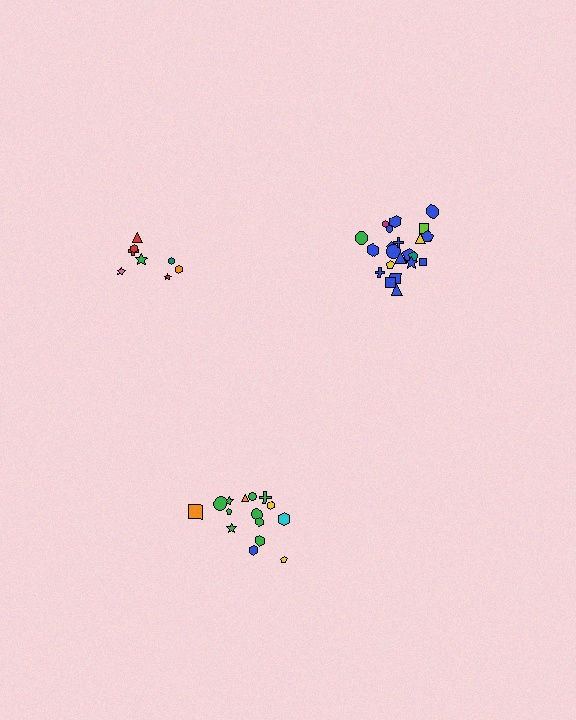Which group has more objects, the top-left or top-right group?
The top-right group.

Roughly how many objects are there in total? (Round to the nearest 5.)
Roughly 45 objects in total.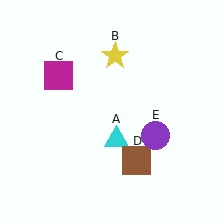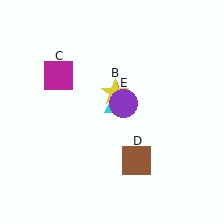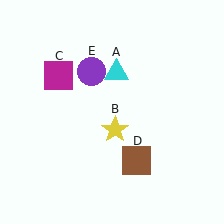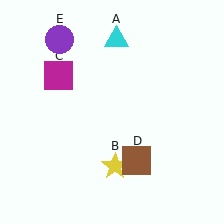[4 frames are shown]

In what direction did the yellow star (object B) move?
The yellow star (object B) moved down.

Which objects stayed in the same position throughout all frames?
Magenta square (object C) and brown square (object D) remained stationary.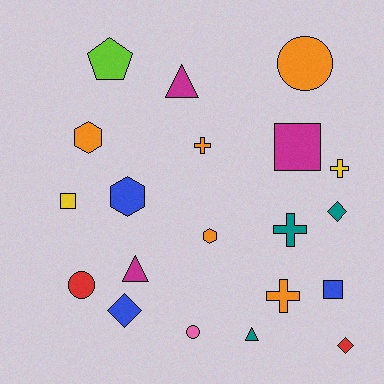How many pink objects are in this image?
There is 1 pink object.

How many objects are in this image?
There are 20 objects.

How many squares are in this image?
There are 3 squares.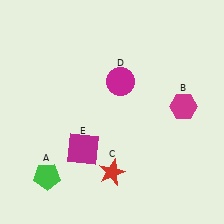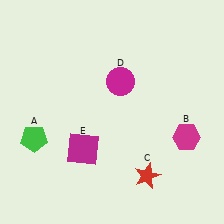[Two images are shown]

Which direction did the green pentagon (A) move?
The green pentagon (A) moved up.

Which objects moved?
The objects that moved are: the green pentagon (A), the magenta hexagon (B), the red star (C).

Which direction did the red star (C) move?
The red star (C) moved right.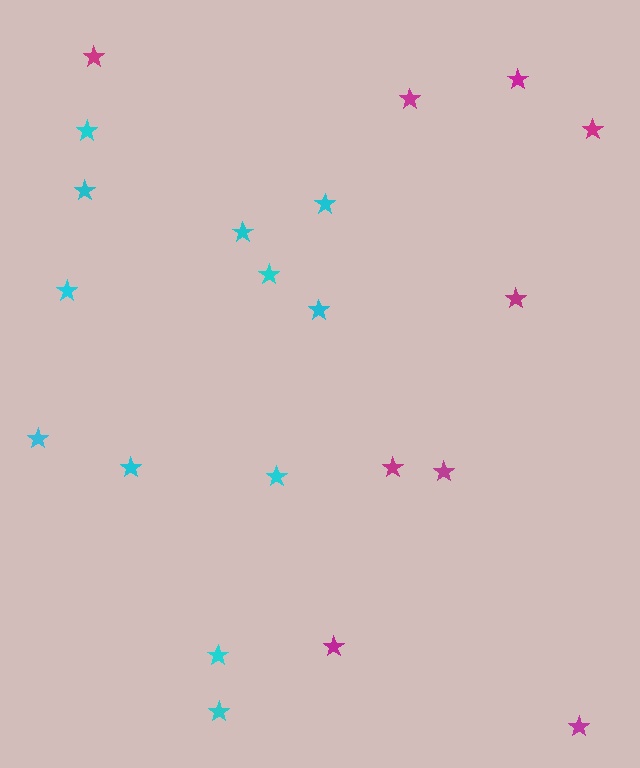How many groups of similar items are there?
There are 2 groups: one group of cyan stars (12) and one group of magenta stars (9).